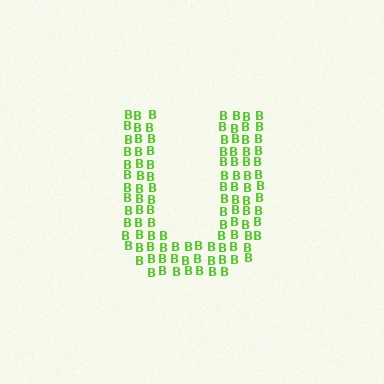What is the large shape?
The large shape is the letter U.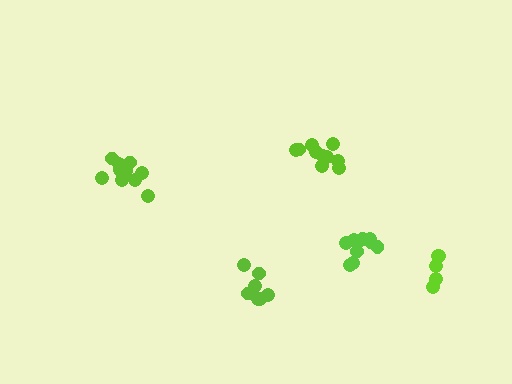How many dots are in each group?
Group 1: 11 dots, Group 2: 10 dots, Group 3: 11 dots, Group 4: 6 dots, Group 5: 7 dots (45 total).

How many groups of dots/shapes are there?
There are 5 groups.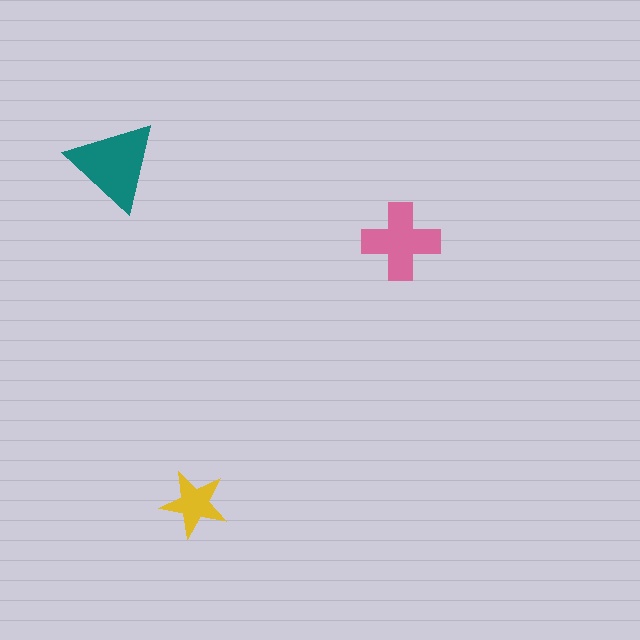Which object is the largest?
The teal triangle.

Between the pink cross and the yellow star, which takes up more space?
The pink cross.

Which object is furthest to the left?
The teal triangle is leftmost.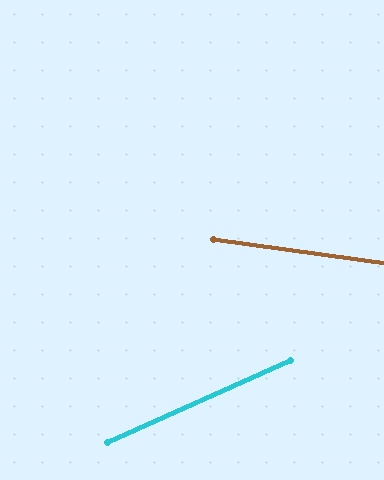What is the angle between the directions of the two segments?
Approximately 32 degrees.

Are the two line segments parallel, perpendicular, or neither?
Neither parallel nor perpendicular — they differ by about 32°.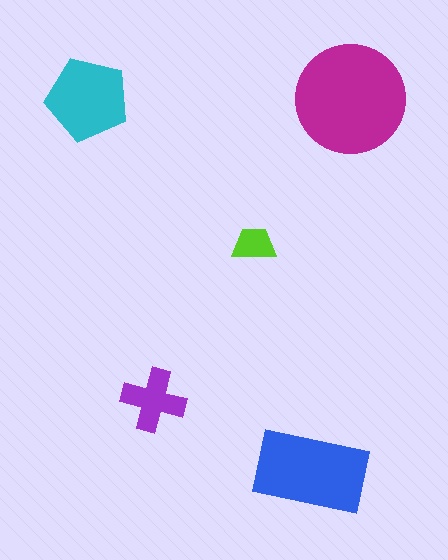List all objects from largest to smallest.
The magenta circle, the blue rectangle, the cyan pentagon, the purple cross, the lime trapezoid.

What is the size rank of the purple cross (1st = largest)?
4th.